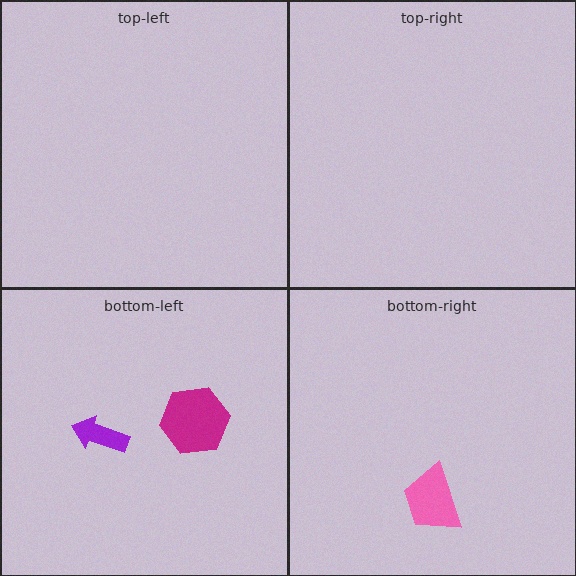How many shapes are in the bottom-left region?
2.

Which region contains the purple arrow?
The bottom-left region.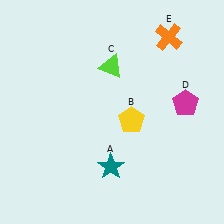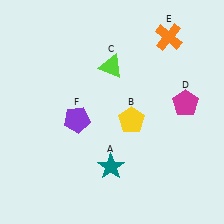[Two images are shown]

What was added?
A purple pentagon (F) was added in Image 2.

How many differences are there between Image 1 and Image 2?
There is 1 difference between the two images.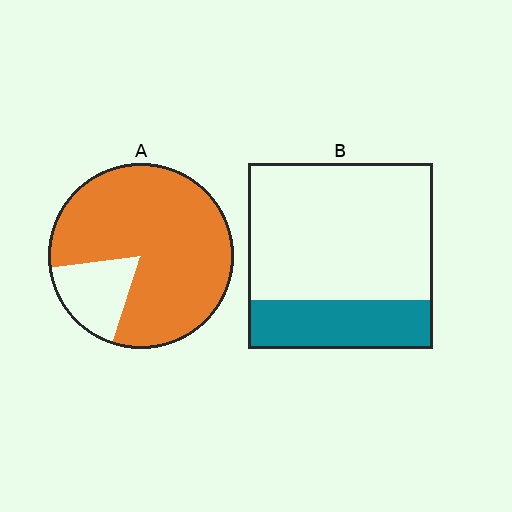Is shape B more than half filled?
No.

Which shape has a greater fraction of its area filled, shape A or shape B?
Shape A.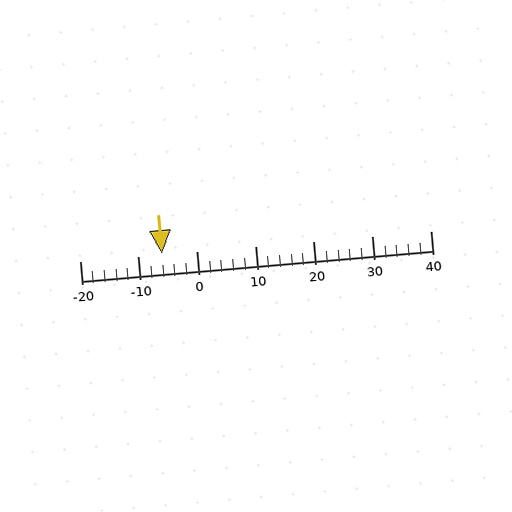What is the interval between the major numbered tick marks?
The major tick marks are spaced 10 units apart.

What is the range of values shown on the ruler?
The ruler shows values from -20 to 40.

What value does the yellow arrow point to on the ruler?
The yellow arrow points to approximately -6.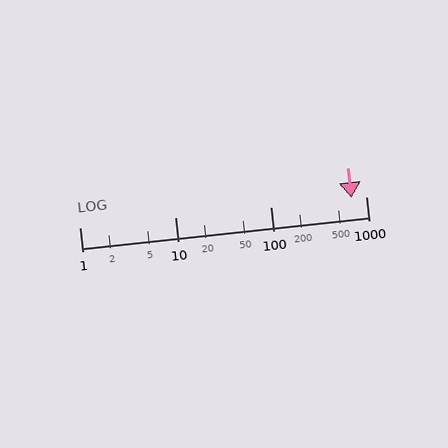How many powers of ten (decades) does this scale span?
The scale spans 3 decades, from 1 to 1000.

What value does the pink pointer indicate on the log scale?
The pointer indicates approximately 700.